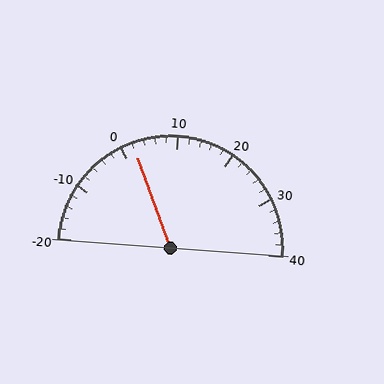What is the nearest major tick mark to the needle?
The nearest major tick mark is 0.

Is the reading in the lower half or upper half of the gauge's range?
The reading is in the lower half of the range (-20 to 40).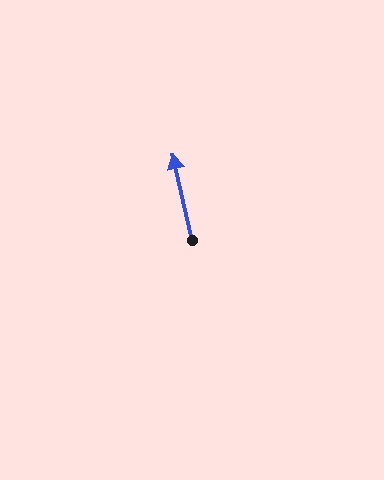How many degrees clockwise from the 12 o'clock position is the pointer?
Approximately 348 degrees.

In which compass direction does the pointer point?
North.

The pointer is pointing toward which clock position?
Roughly 12 o'clock.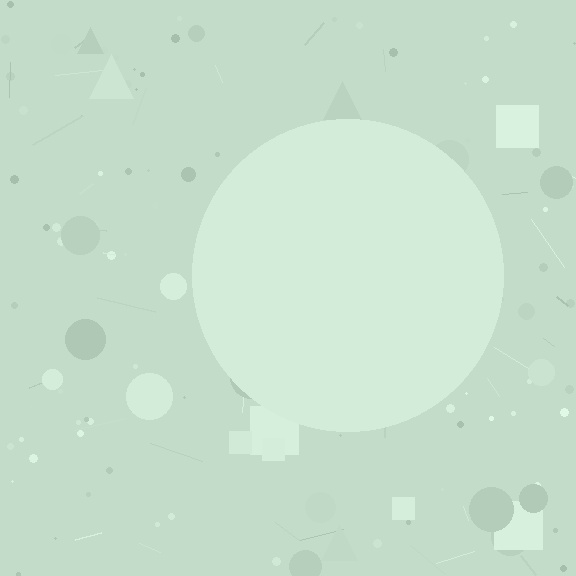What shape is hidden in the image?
A circle is hidden in the image.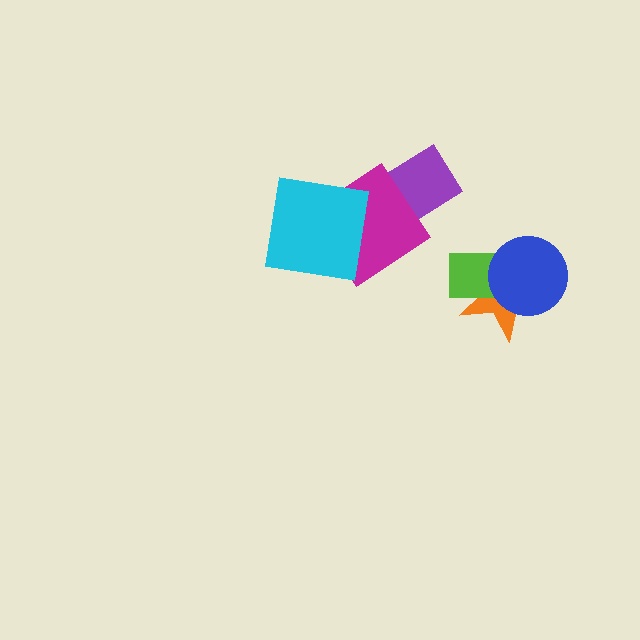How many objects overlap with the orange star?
2 objects overlap with the orange star.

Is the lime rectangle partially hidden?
Yes, it is partially covered by another shape.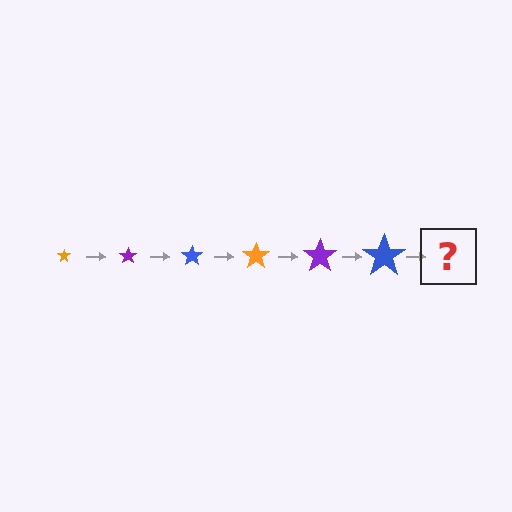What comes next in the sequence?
The next element should be an orange star, larger than the previous one.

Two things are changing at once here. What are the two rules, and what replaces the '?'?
The two rules are that the star grows larger each step and the color cycles through orange, purple, and blue. The '?' should be an orange star, larger than the previous one.